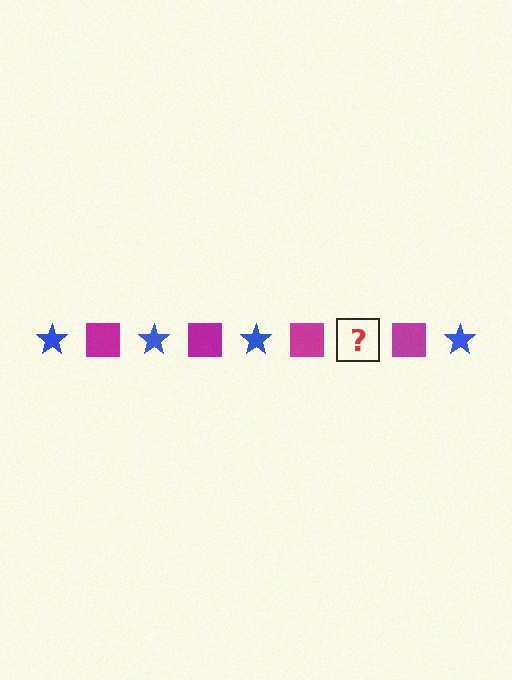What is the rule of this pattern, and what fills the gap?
The rule is that the pattern alternates between blue star and magenta square. The gap should be filled with a blue star.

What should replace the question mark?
The question mark should be replaced with a blue star.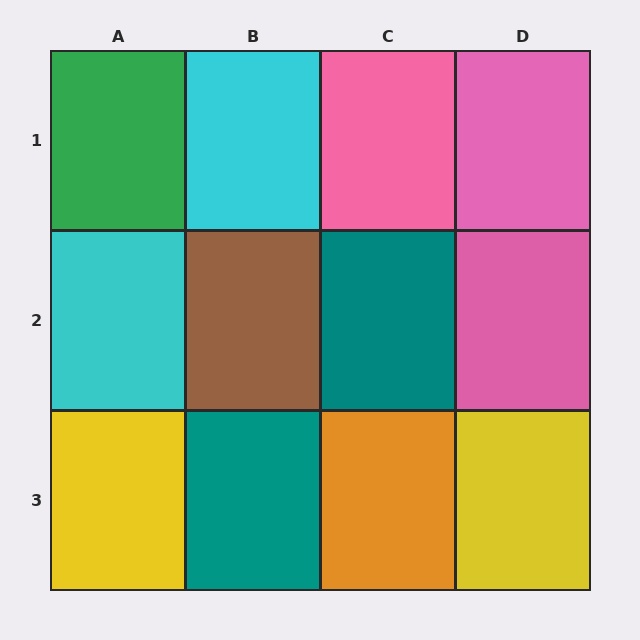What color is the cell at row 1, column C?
Pink.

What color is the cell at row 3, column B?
Teal.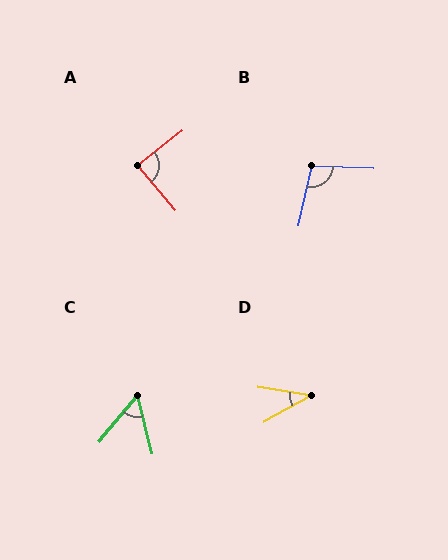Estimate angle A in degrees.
Approximately 88 degrees.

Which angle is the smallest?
D, at approximately 38 degrees.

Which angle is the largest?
B, at approximately 100 degrees.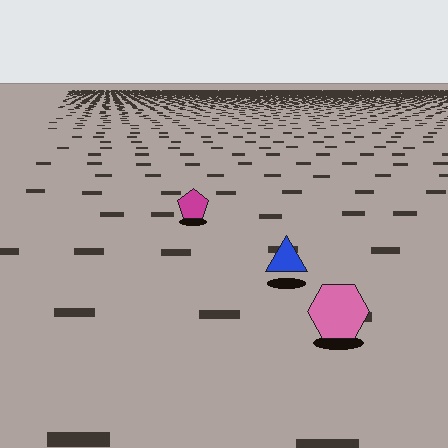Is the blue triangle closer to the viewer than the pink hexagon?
No. The pink hexagon is closer — you can tell from the texture gradient: the ground texture is coarser near it.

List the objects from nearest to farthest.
From nearest to farthest: the pink hexagon, the blue triangle, the magenta pentagon.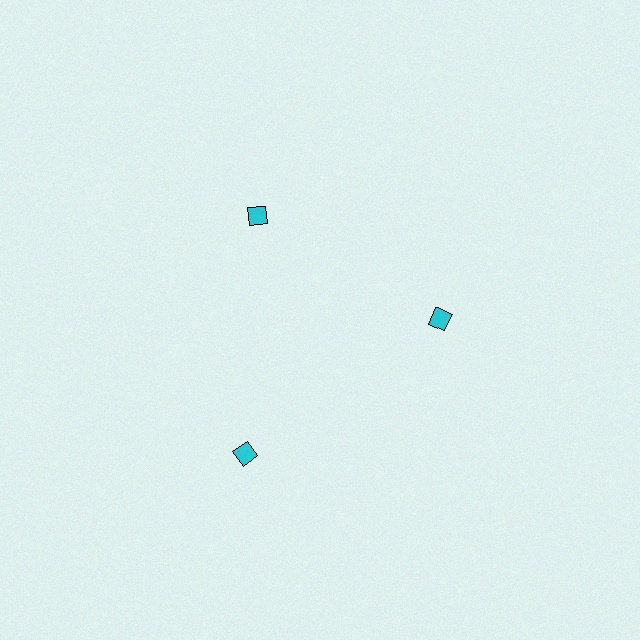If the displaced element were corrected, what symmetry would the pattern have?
It would have 3-fold rotational symmetry — the pattern would map onto itself every 120 degrees.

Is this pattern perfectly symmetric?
No. The 3 cyan squares are arranged in a ring, but one element near the 7 o'clock position is pushed outward from the center, breaking the 3-fold rotational symmetry.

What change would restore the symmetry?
The symmetry would be restored by moving it inward, back onto the ring so that all 3 squares sit at equal angles and equal distance from the center.